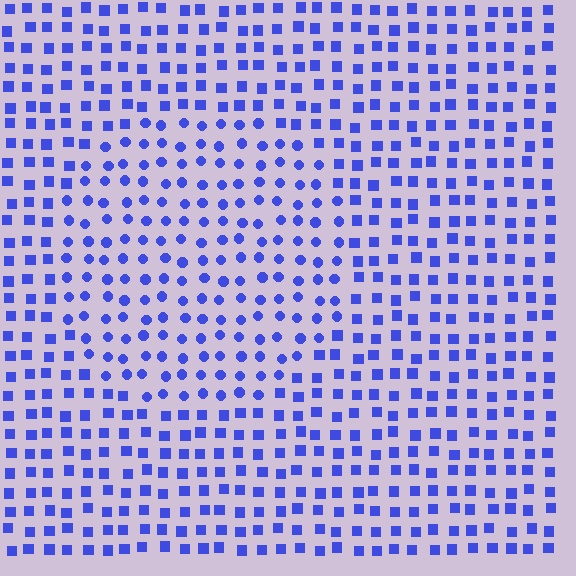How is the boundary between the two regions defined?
The boundary is defined by a change in element shape: circles inside vs. squares outside. All elements share the same color and spacing.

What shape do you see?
I see a circle.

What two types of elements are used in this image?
The image uses circles inside the circle region and squares outside it.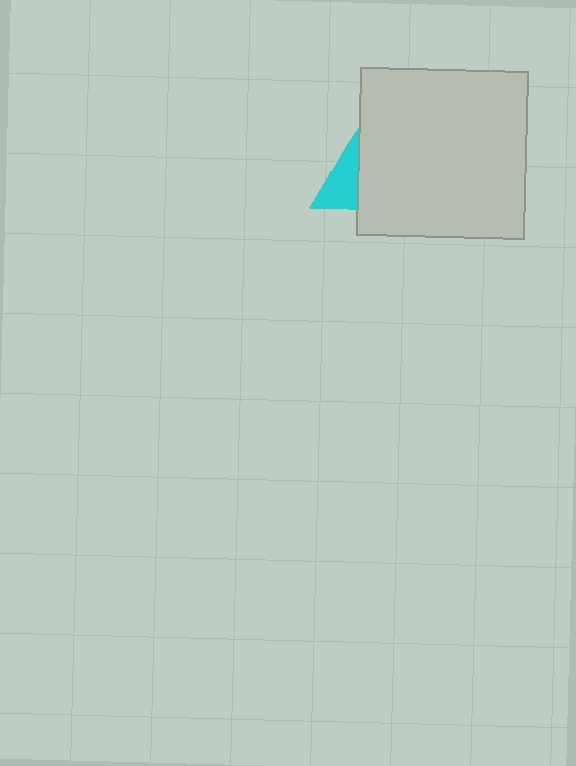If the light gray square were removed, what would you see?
You would see the complete cyan triangle.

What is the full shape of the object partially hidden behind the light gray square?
The partially hidden object is a cyan triangle.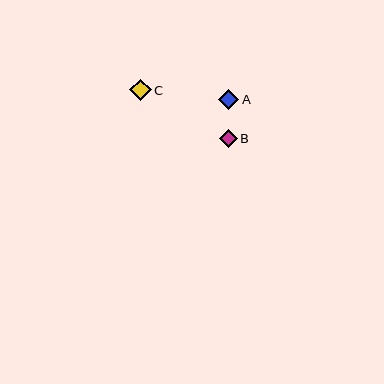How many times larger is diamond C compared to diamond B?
Diamond C is approximately 1.2 times the size of diamond B.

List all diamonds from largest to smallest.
From largest to smallest: C, A, B.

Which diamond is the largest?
Diamond C is the largest with a size of approximately 21 pixels.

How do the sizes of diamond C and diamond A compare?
Diamond C and diamond A are approximately the same size.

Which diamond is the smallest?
Diamond B is the smallest with a size of approximately 18 pixels.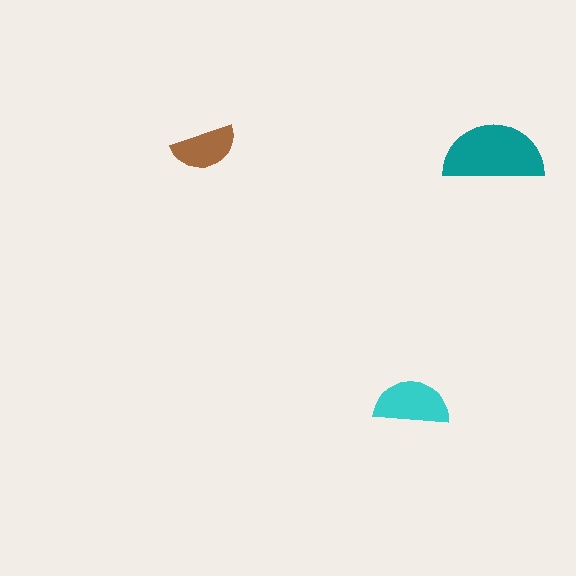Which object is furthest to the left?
The brown semicircle is leftmost.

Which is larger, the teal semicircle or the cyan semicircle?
The teal one.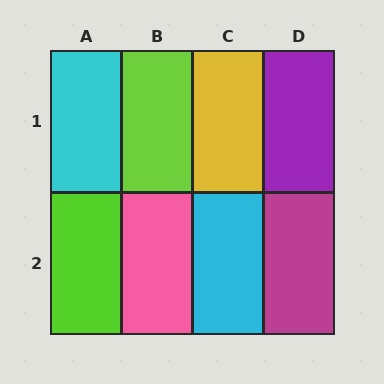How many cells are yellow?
1 cell is yellow.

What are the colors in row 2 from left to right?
Lime, pink, cyan, magenta.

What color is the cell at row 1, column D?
Purple.